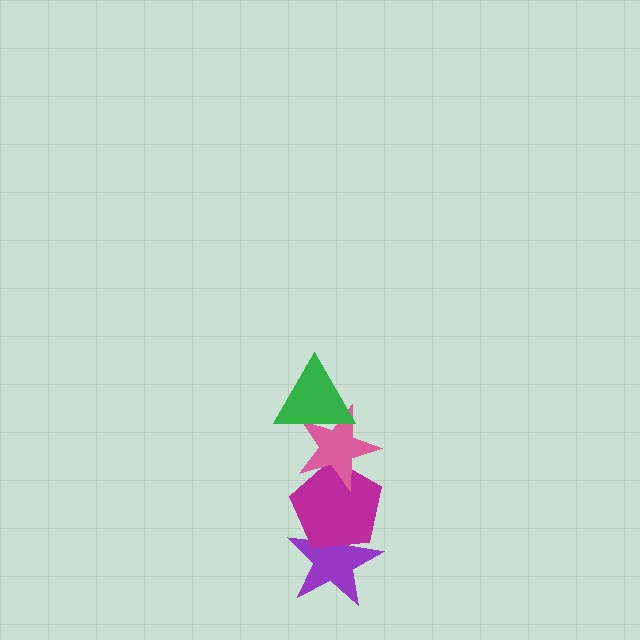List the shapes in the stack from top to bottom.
From top to bottom: the green triangle, the pink star, the magenta pentagon, the purple star.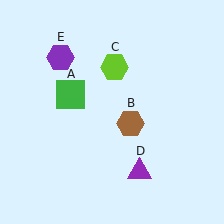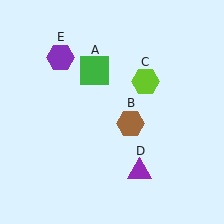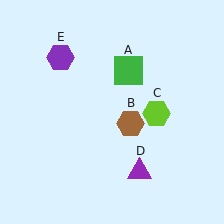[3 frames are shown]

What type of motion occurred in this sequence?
The green square (object A), lime hexagon (object C) rotated clockwise around the center of the scene.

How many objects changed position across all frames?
2 objects changed position: green square (object A), lime hexagon (object C).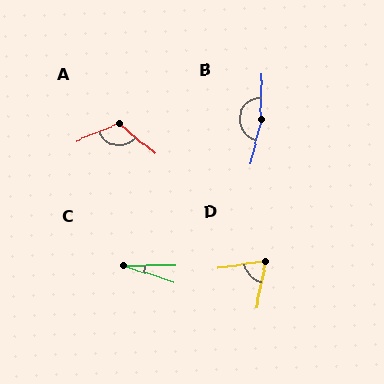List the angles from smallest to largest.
C (19°), D (71°), A (117°), B (167°).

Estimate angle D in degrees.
Approximately 71 degrees.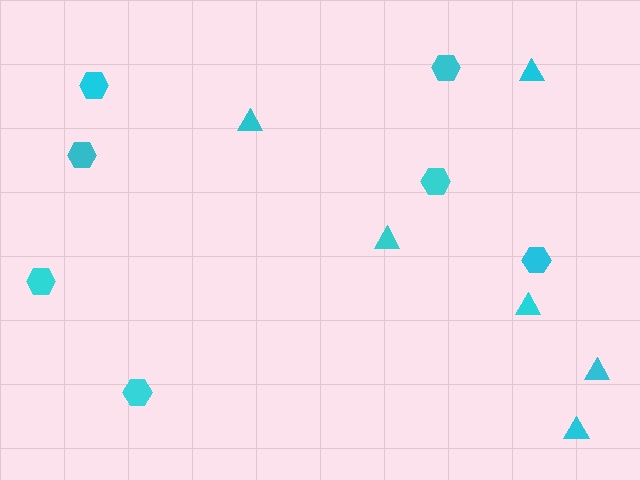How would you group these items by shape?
There are 2 groups: one group of triangles (6) and one group of hexagons (7).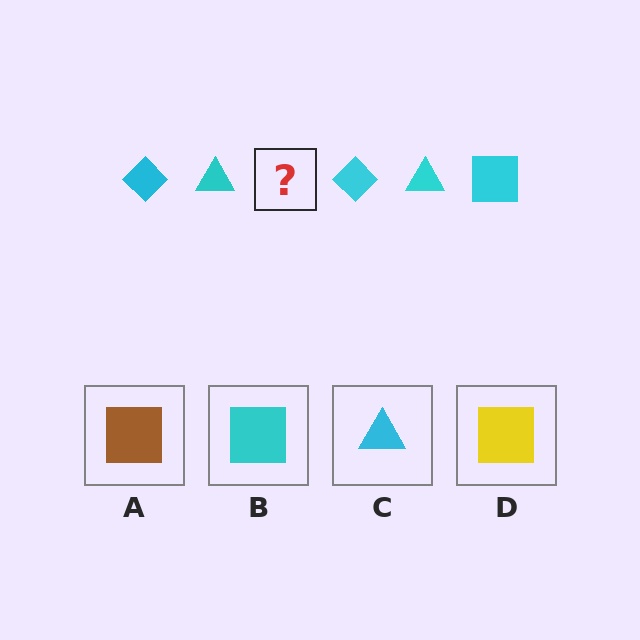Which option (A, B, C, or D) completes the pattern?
B.